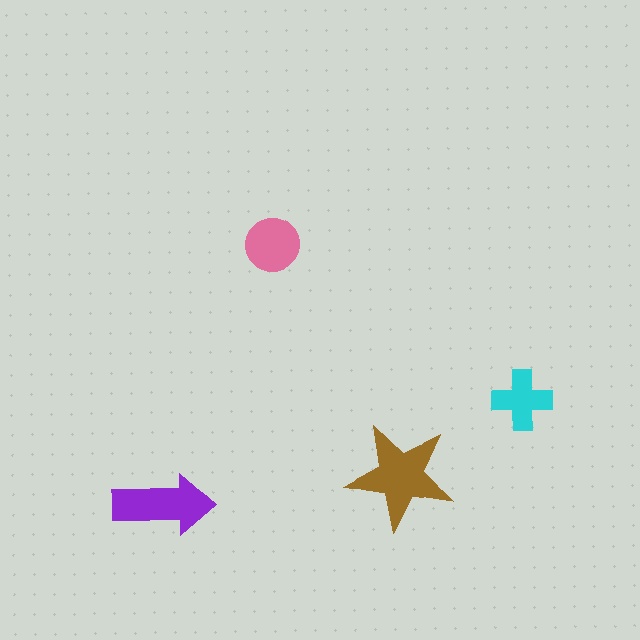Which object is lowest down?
The purple arrow is bottommost.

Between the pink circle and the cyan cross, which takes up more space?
The pink circle.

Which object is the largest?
The brown star.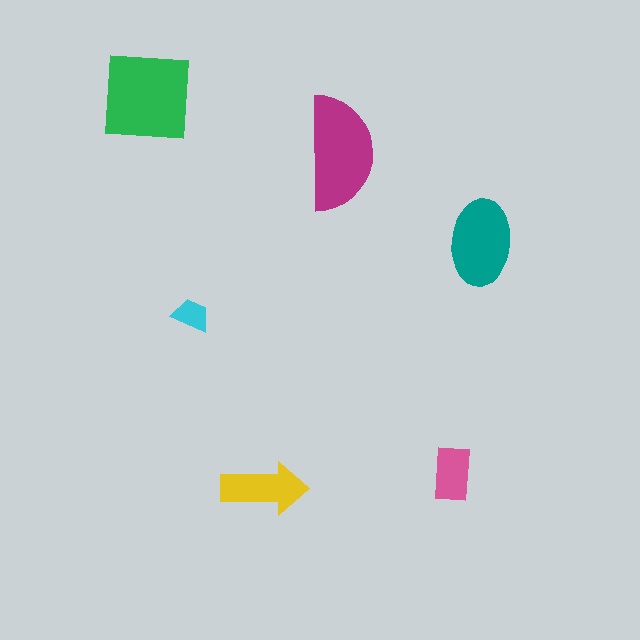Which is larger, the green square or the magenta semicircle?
The green square.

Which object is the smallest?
The cyan trapezoid.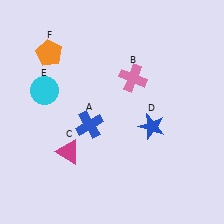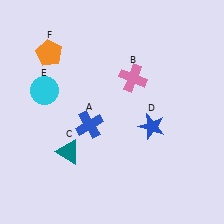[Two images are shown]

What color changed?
The triangle (C) changed from magenta in Image 1 to teal in Image 2.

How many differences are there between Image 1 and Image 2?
There is 1 difference between the two images.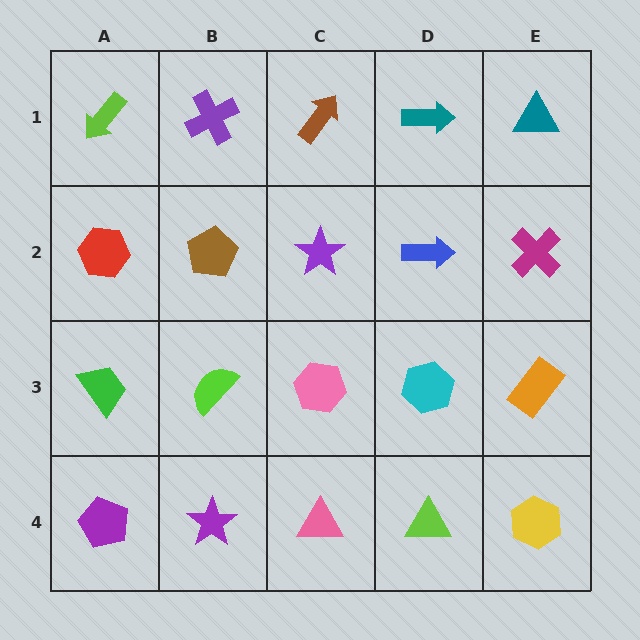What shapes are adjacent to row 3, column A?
A red hexagon (row 2, column A), a purple pentagon (row 4, column A), a lime semicircle (row 3, column B).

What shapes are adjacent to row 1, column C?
A purple star (row 2, column C), a purple cross (row 1, column B), a teal arrow (row 1, column D).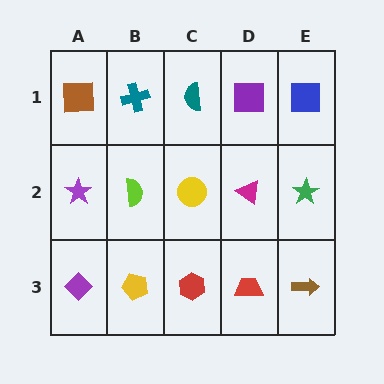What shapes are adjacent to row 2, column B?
A teal cross (row 1, column B), a yellow pentagon (row 3, column B), a purple star (row 2, column A), a yellow circle (row 2, column C).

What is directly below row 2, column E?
A brown arrow.